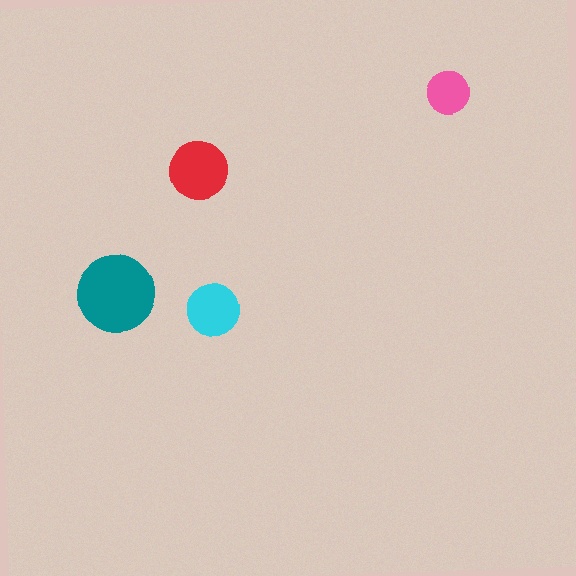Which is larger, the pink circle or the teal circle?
The teal one.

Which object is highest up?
The pink circle is topmost.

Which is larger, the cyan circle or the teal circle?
The teal one.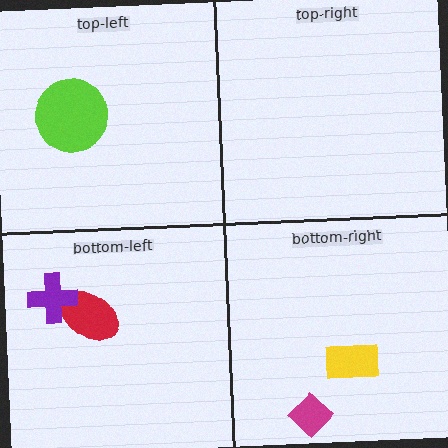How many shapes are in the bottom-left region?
2.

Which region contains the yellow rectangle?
The bottom-right region.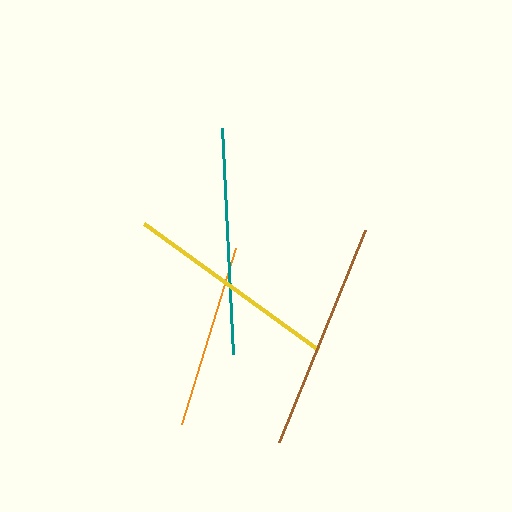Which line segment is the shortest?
The orange line is the shortest at approximately 184 pixels.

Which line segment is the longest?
The brown line is the longest at approximately 229 pixels.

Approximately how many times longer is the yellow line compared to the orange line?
The yellow line is approximately 1.2 times the length of the orange line.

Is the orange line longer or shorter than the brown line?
The brown line is longer than the orange line.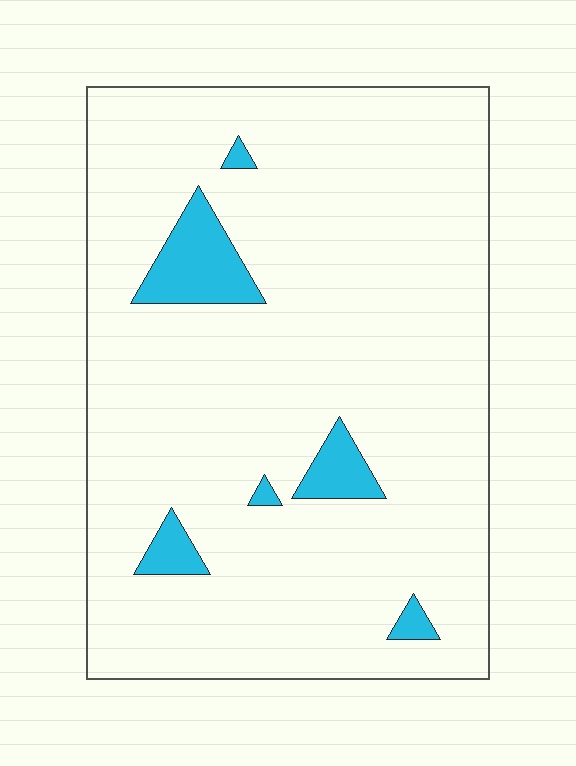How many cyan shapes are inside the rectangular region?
6.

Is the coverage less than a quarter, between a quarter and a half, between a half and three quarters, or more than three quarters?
Less than a quarter.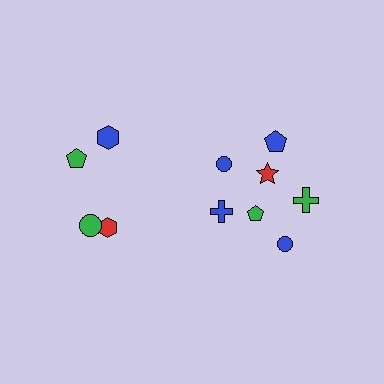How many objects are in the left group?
There are 4 objects.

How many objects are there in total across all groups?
There are 11 objects.